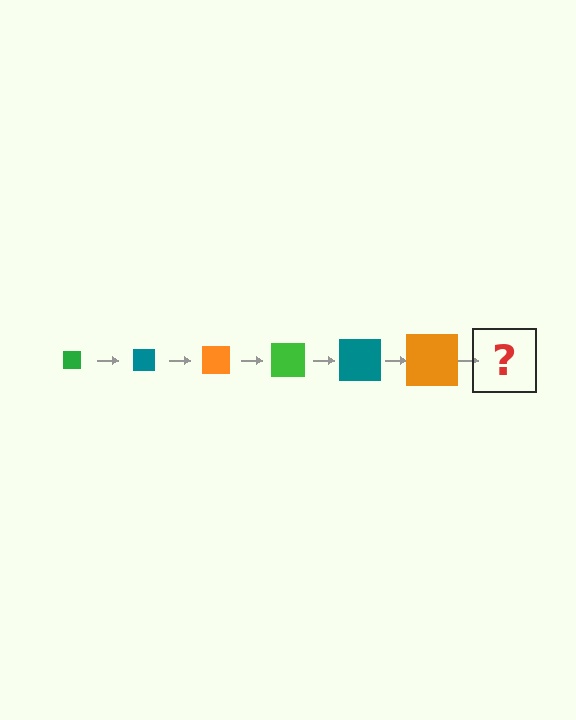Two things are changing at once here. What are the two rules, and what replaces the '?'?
The two rules are that the square grows larger each step and the color cycles through green, teal, and orange. The '?' should be a green square, larger than the previous one.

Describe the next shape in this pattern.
It should be a green square, larger than the previous one.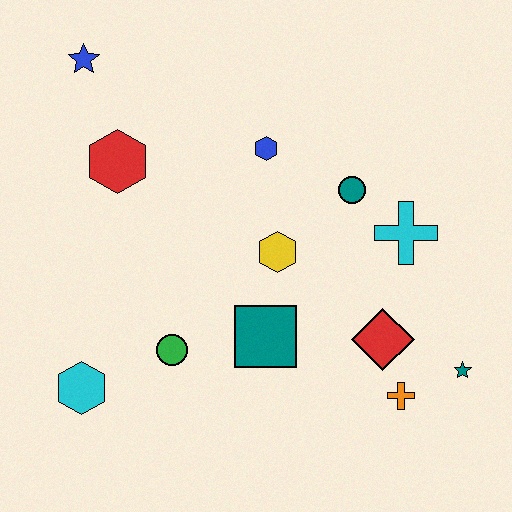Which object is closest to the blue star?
The red hexagon is closest to the blue star.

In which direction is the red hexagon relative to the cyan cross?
The red hexagon is to the left of the cyan cross.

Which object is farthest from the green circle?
The blue star is farthest from the green circle.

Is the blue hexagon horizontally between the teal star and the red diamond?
No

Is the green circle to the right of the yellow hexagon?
No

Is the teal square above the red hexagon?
No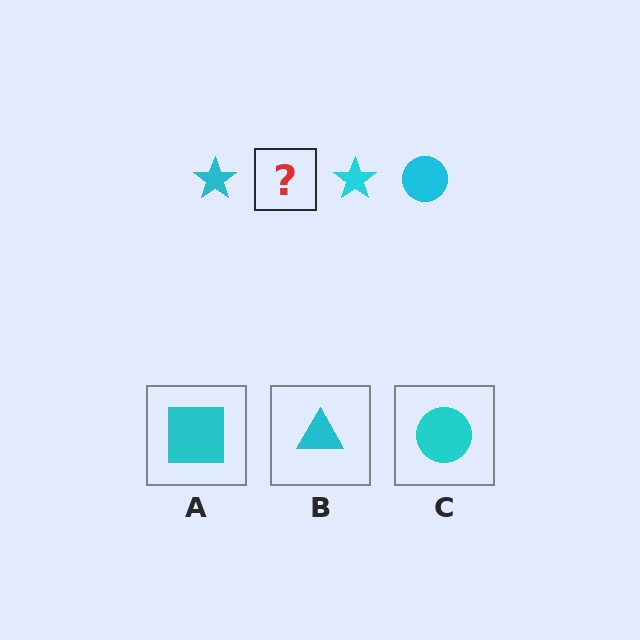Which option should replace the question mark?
Option C.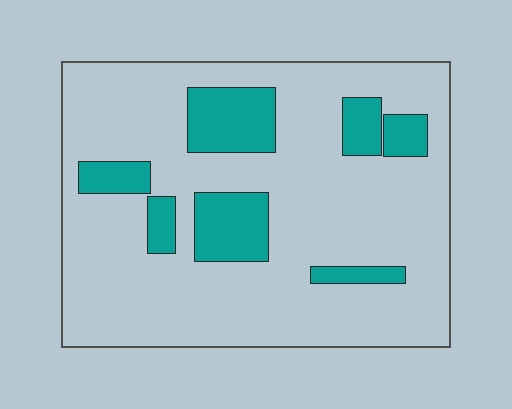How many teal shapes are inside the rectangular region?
7.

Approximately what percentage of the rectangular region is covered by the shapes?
Approximately 20%.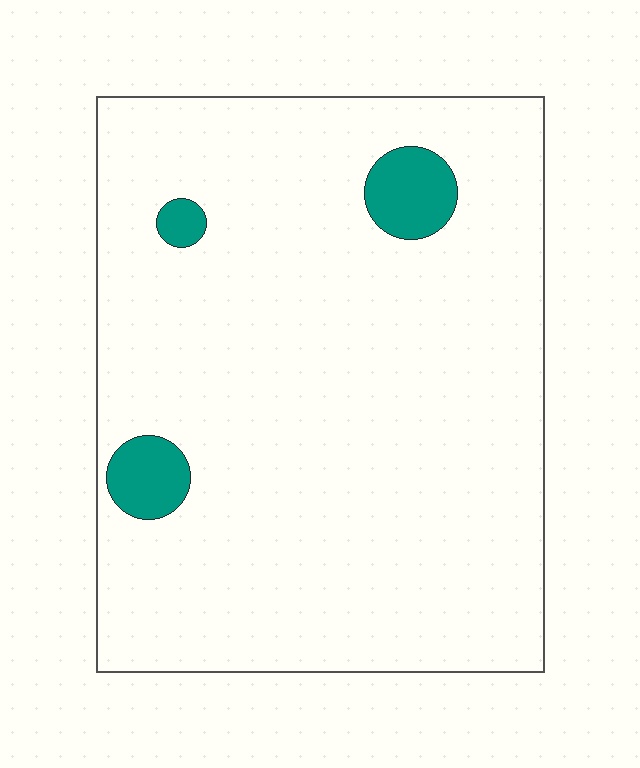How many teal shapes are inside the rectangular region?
3.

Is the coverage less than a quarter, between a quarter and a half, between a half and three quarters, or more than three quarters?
Less than a quarter.